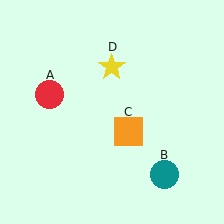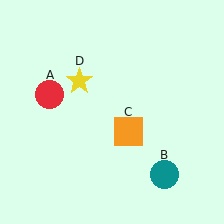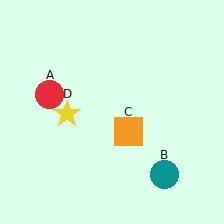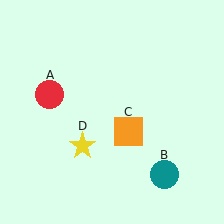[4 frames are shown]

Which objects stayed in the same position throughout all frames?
Red circle (object A) and teal circle (object B) and orange square (object C) remained stationary.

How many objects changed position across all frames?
1 object changed position: yellow star (object D).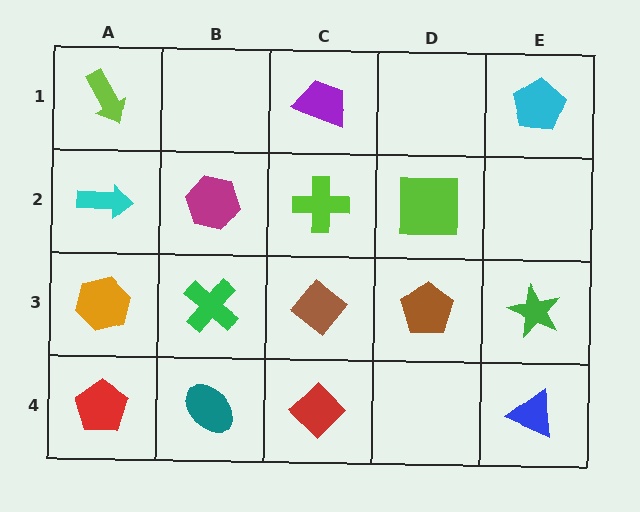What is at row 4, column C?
A red diamond.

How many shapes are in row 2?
4 shapes.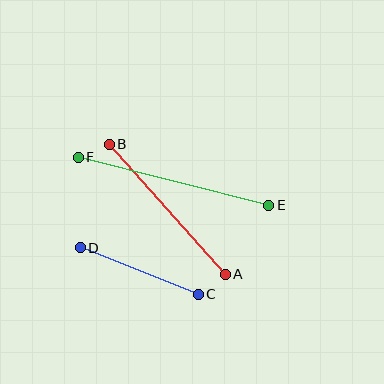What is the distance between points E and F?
The distance is approximately 197 pixels.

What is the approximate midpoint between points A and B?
The midpoint is at approximately (167, 209) pixels.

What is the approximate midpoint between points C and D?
The midpoint is at approximately (139, 271) pixels.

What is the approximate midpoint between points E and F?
The midpoint is at approximately (174, 181) pixels.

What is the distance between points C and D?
The distance is approximately 127 pixels.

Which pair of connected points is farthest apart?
Points E and F are farthest apart.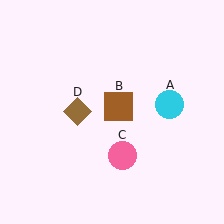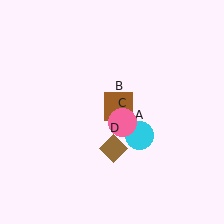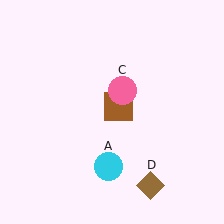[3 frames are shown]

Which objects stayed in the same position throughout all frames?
Brown square (object B) remained stationary.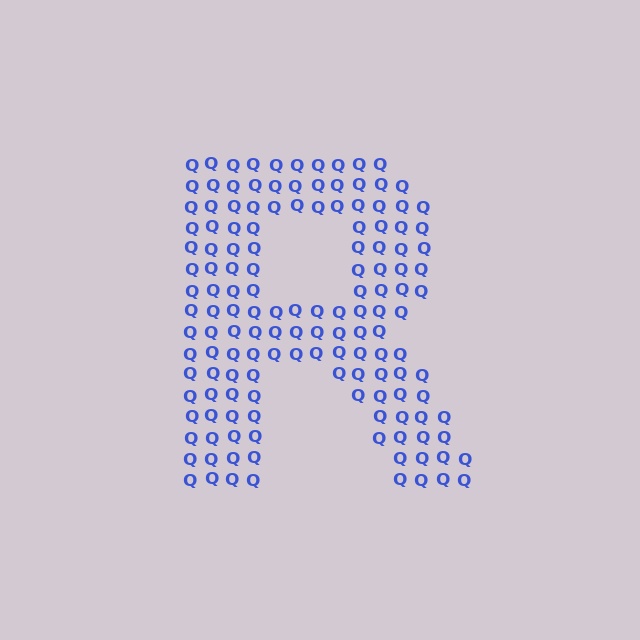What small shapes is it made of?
It is made of small letter Q's.